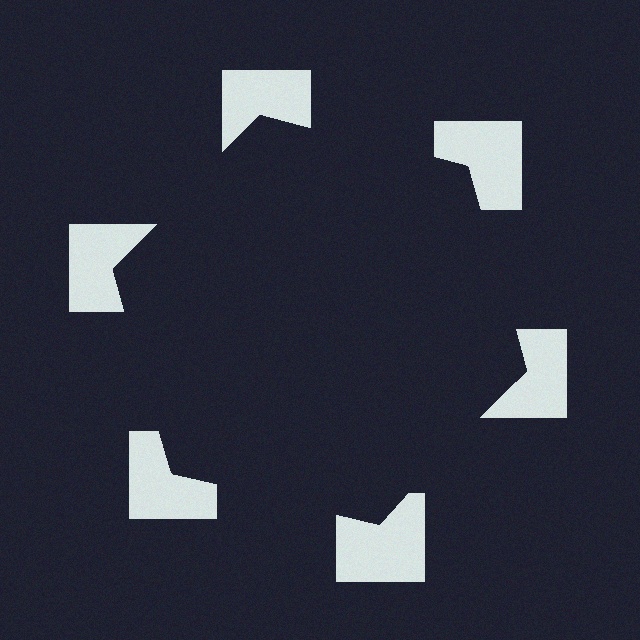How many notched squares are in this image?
There are 6 — one at each vertex of the illusory hexagon.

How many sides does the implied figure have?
6 sides.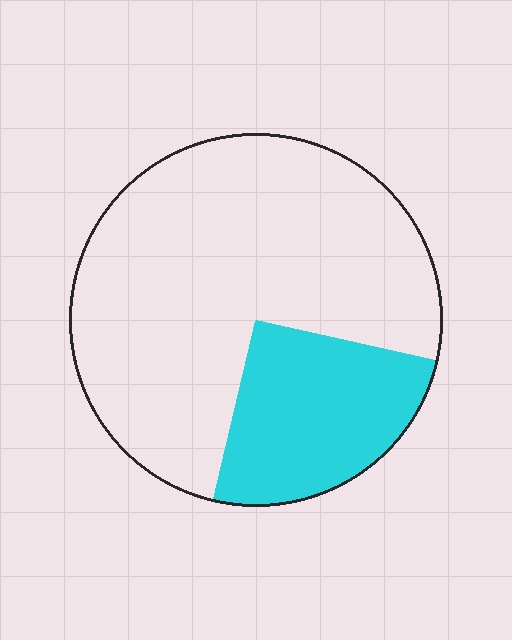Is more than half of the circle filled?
No.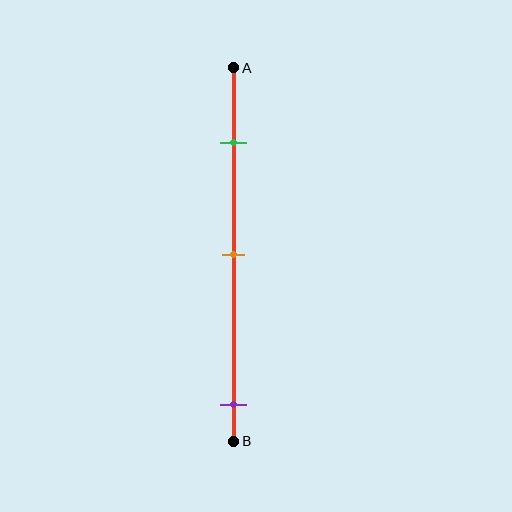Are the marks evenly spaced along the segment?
No, the marks are not evenly spaced.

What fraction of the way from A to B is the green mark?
The green mark is approximately 20% (0.2) of the way from A to B.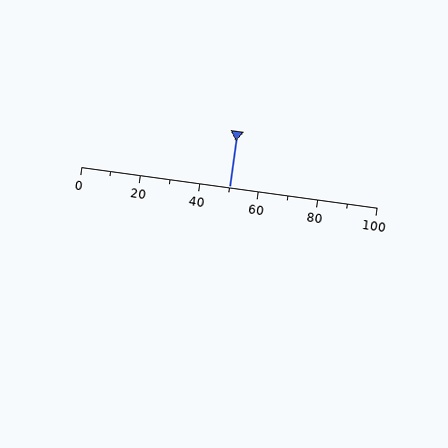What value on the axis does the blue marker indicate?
The marker indicates approximately 50.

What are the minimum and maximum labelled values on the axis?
The axis runs from 0 to 100.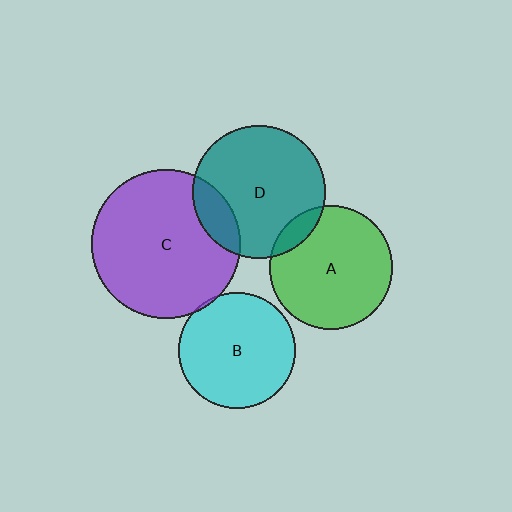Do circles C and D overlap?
Yes.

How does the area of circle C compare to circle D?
Approximately 1.3 times.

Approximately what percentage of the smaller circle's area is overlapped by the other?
Approximately 15%.